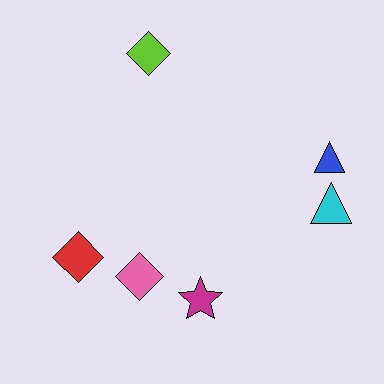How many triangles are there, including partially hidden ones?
There are 2 triangles.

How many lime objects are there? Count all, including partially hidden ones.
There is 1 lime object.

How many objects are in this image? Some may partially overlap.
There are 6 objects.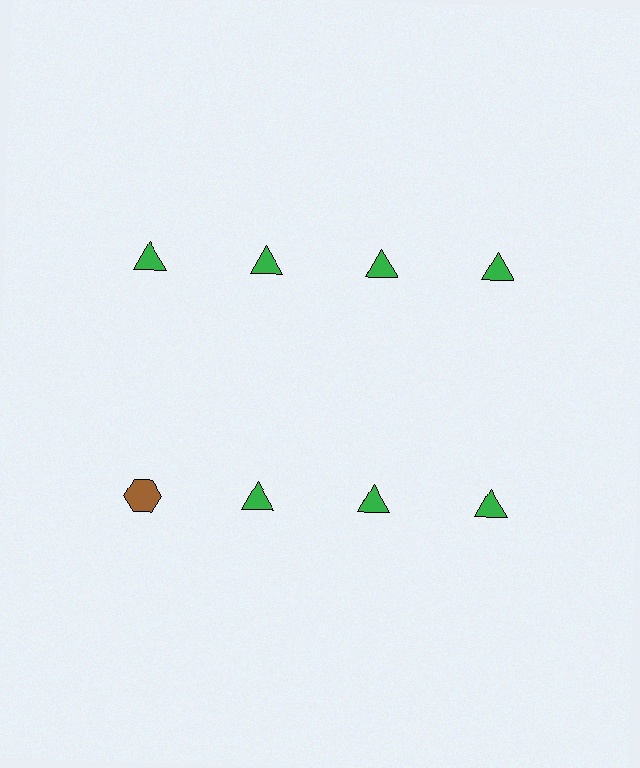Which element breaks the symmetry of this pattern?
The brown hexagon in the second row, leftmost column breaks the symmetry. All other shapes are green triangles.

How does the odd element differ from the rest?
It differs in both color (brown instead of green) and shape (hexagon instead of triangle).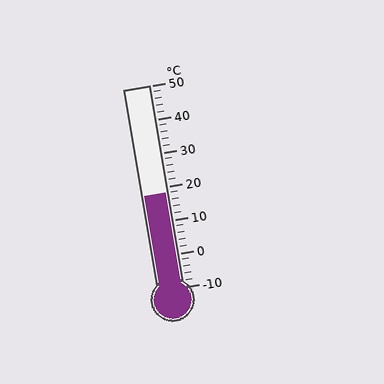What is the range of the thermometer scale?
The thermometer scale ranges from -10°C to 50°C.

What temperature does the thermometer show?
The thermometer shows approximately 18°C.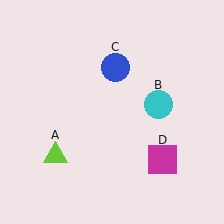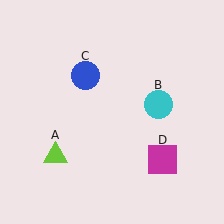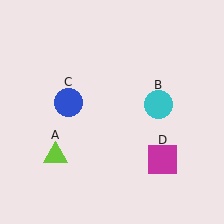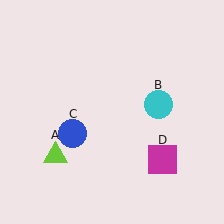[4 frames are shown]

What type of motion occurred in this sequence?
The blue circle (object C) rotated counterclockwise around the center of the scene.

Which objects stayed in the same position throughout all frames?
Lime triangle (object A) and cyan circle (object B) and magenta square (object D) remained stationary.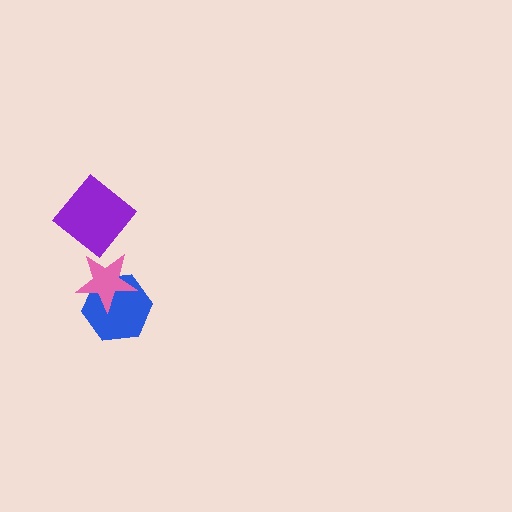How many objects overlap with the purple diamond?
1 object overlaps with the purple diamond.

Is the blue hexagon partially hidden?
Yes, it is partially covered by another shape.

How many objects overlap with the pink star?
2 objects overlap with the pink star.